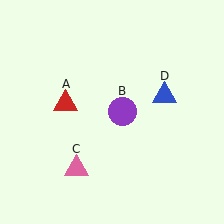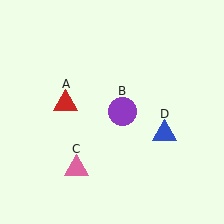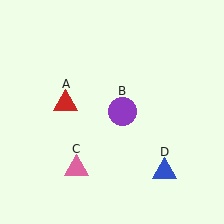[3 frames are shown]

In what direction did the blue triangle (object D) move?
The blue triangle (object D) moved down.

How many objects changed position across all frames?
1 object changed position: blue triangle (object D).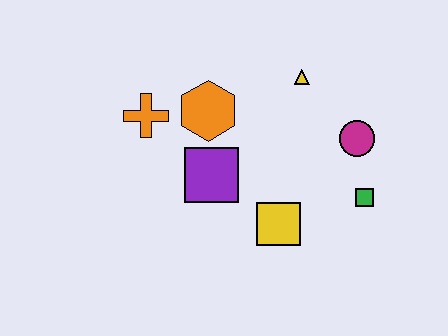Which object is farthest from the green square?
The orange cross is farthest from the green square.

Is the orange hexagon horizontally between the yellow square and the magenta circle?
No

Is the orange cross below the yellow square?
No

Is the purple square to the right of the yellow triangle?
No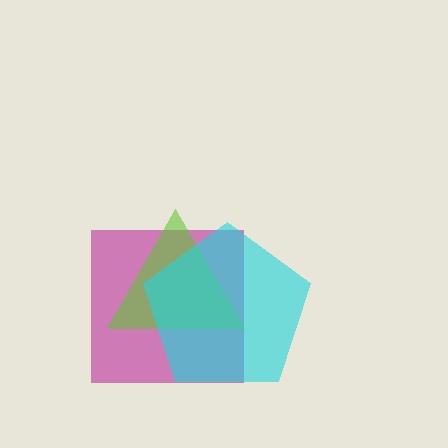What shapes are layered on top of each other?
The layered shapes are: a magenta square, a lime triangle, a cyan pentagon.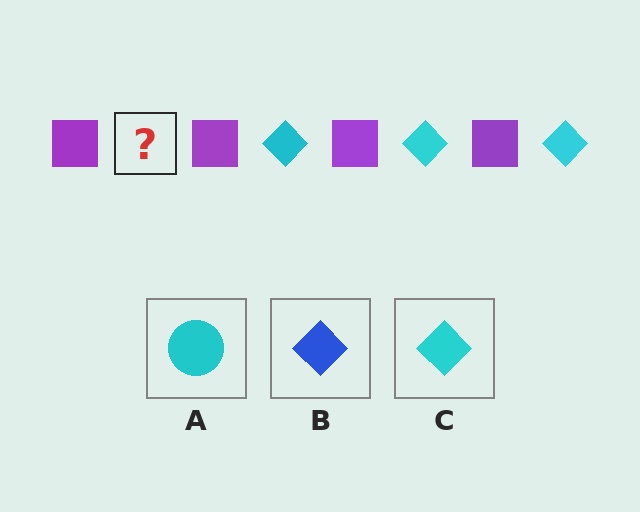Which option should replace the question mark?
Option C.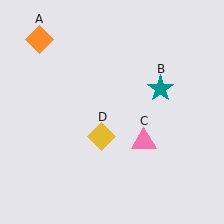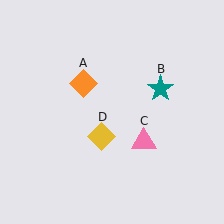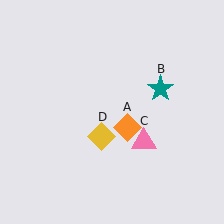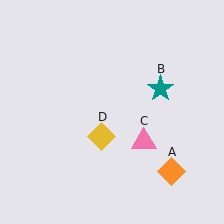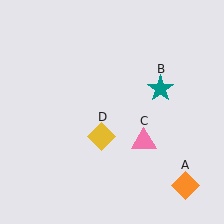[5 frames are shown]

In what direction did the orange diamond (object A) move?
The orange diamond (object A) moved down and to the right.